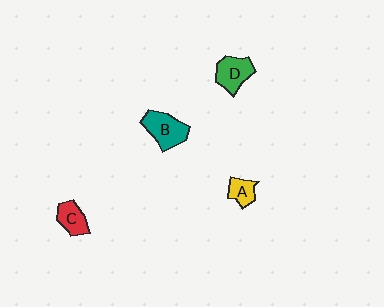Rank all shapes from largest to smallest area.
From largest to smallest: B (teal), D (green), C (red), A (yellow).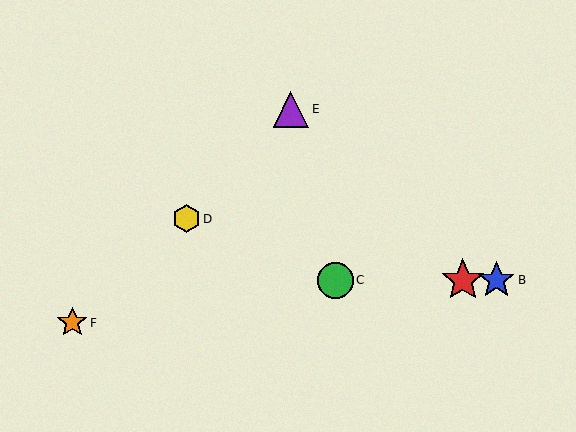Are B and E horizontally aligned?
No, B is at y≈280 and E is at y≈109.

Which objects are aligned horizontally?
Objects A, B, C are aligned horizontally.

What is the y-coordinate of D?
Object D is at y≈219.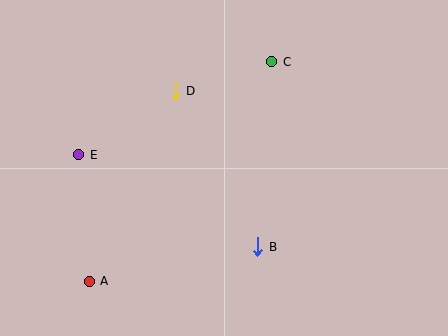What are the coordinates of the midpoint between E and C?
The midpoint between E and C is at (175, 108).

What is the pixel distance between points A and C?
The distance between A and C is 286 pixels.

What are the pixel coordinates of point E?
Point E is at (79, 155).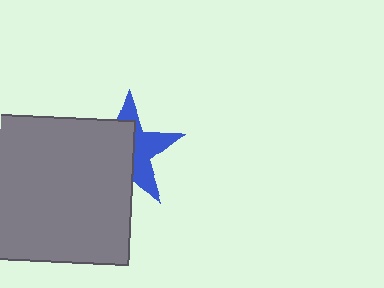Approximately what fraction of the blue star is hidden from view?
Roughly 57% of the blue star is hidden behind the gray rectangle.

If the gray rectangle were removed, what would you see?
You would see the complete blue star.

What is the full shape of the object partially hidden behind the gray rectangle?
The partially hidden object is a blue star.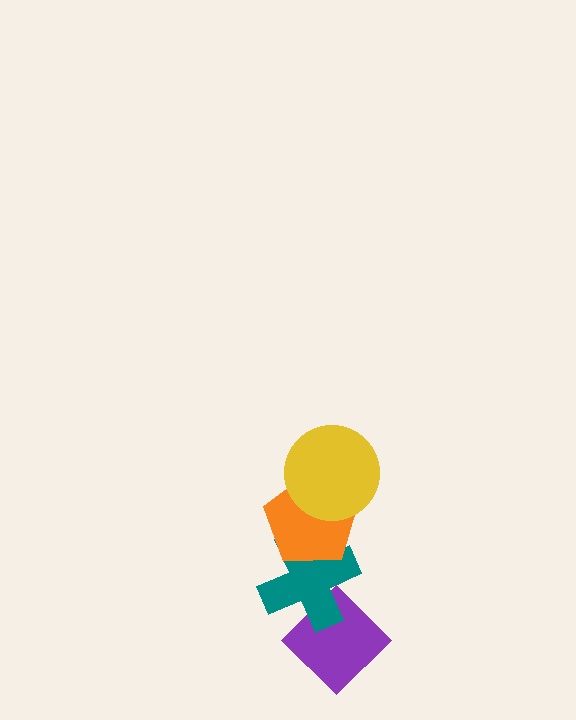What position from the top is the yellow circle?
The yellow circle is 1st from the top.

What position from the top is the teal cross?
The teal cross is 3rd from the top.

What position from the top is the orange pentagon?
The orange pentagon is 2nd from the top.